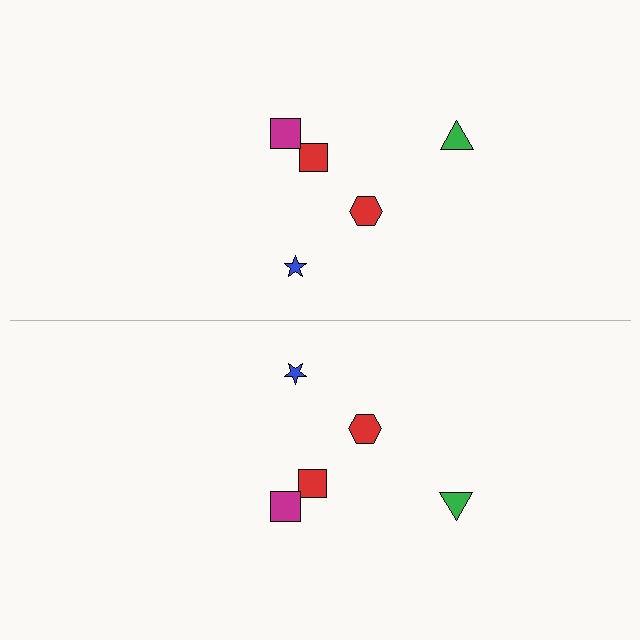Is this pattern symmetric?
Yes, this pattern has bilateral (reflection) symmetry.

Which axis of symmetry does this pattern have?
The pattern has a horizontal axis of symmetry running through the center of the image.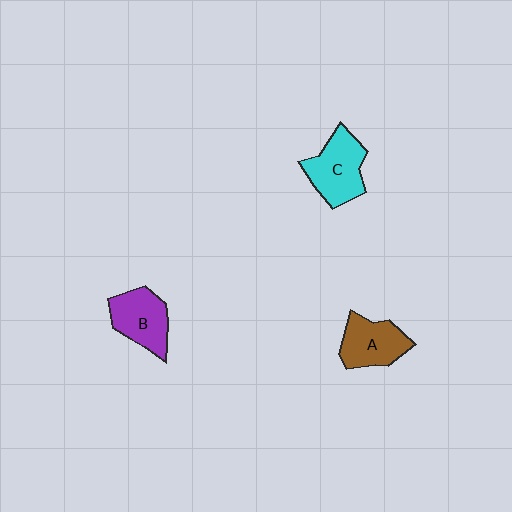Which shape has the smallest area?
Shape A (brown).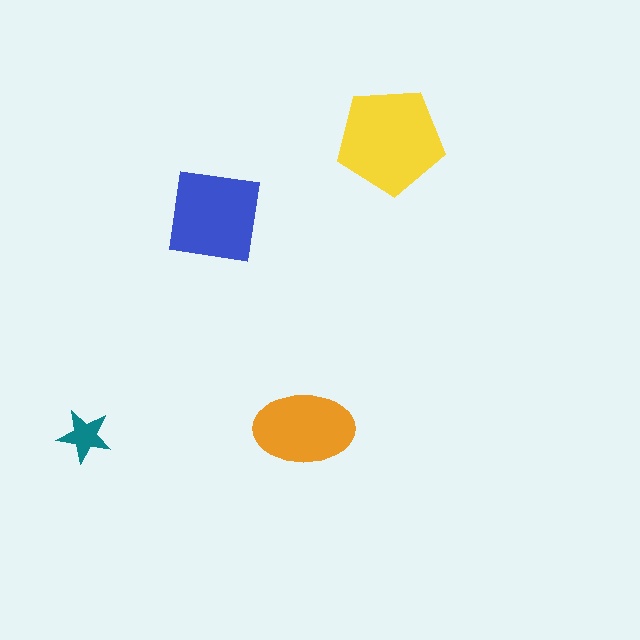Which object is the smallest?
The teal star.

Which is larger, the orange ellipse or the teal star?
The orange ellipse.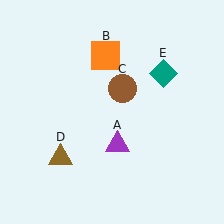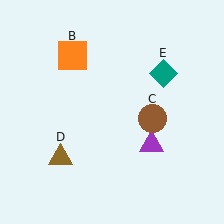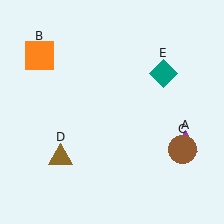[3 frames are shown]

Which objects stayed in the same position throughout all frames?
Brown triangle (object D) and teal diamond (object E) remained stationary.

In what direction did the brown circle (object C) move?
The brown circle (object C) moved down and to the right.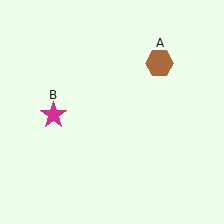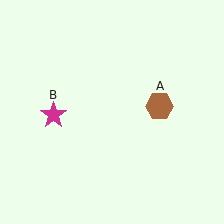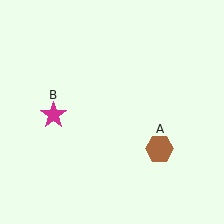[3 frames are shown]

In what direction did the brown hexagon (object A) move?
The brown hexagon (object A) moved down.